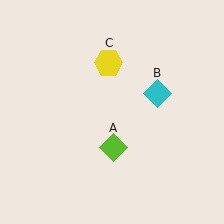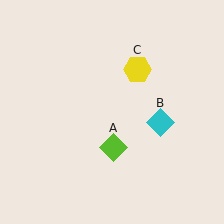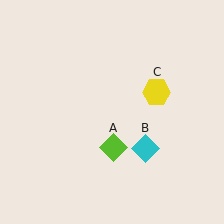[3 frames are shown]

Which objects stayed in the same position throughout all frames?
Lime diamond (object A) remained stationary.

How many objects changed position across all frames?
2 objects changed position: cyan diamond (object B), yellow hexagon (object C).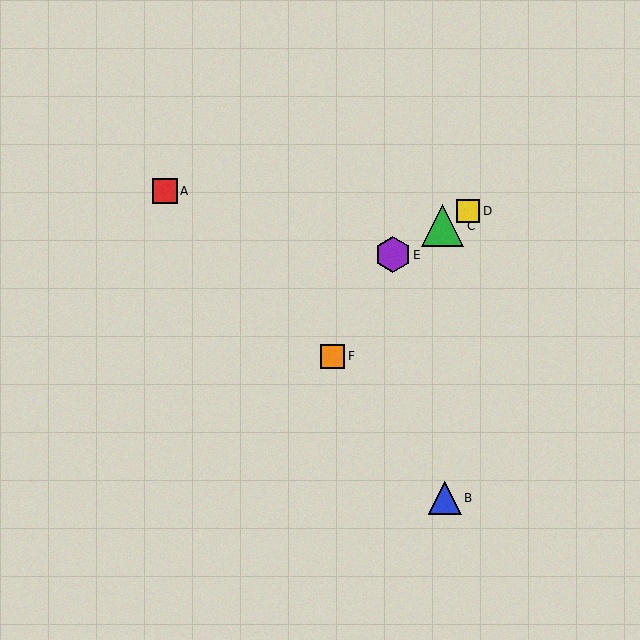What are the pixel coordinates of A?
Object A is at (165, 191).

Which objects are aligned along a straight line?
Objects C, D, E are aligned along a straight line.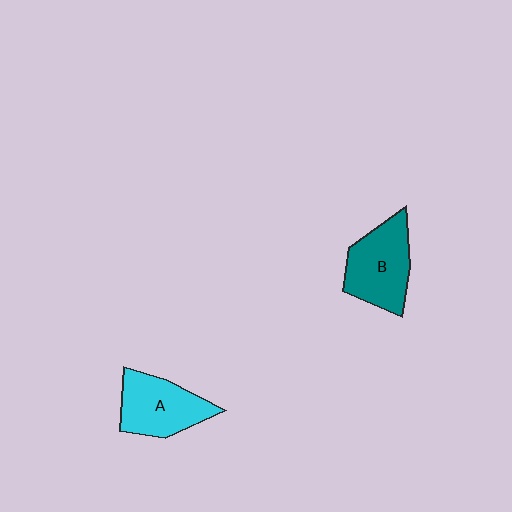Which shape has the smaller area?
Shape A (cyan).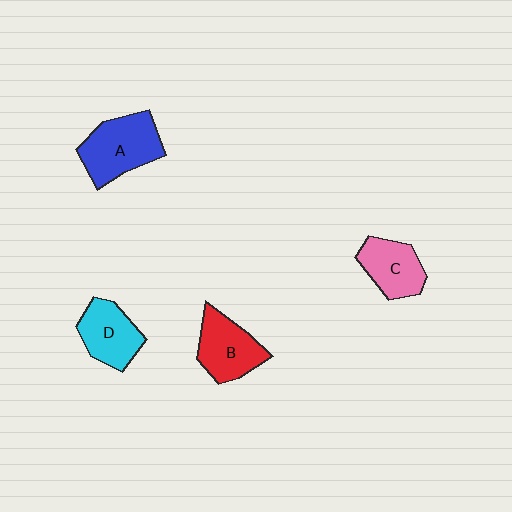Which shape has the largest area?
Shape A (blue).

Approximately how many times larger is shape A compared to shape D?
Approximately 1.3 times.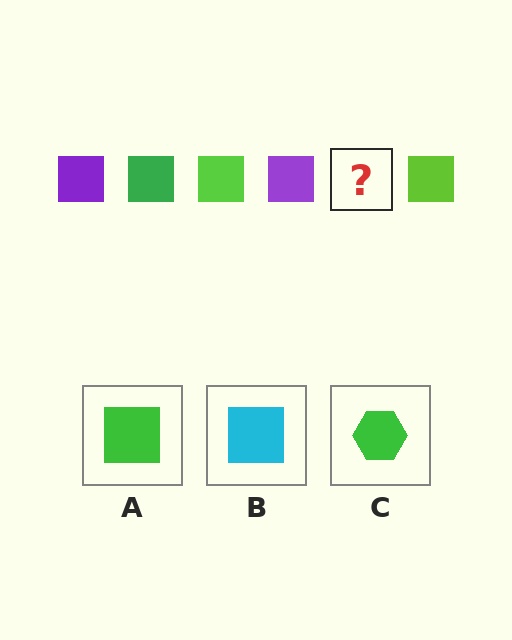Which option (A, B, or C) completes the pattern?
A.